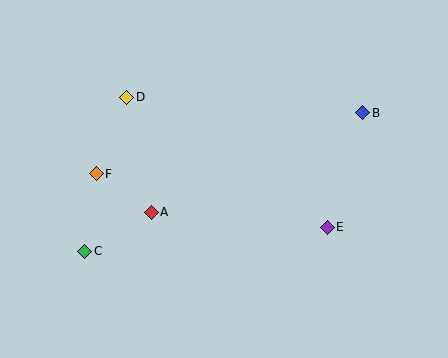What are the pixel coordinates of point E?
Point E is at (327, 227).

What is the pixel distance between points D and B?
The distance between D and B is 236 pixels.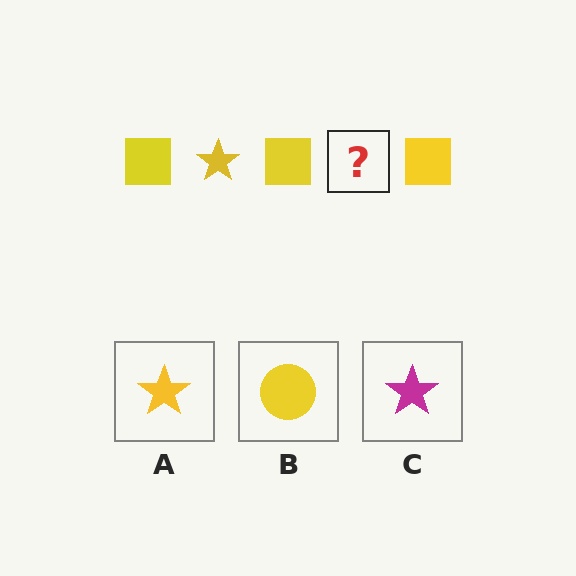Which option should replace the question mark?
Option A.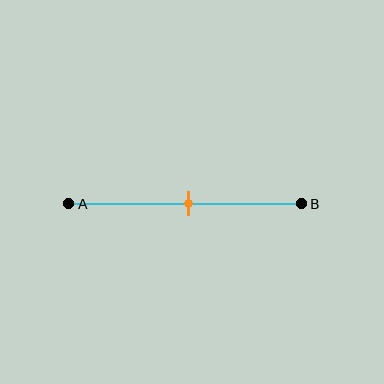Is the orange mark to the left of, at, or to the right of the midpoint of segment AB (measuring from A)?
The orange mark is approximately at the midpoint of segment AB.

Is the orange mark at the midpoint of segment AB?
Yes, the mark is approximately at the midpoint.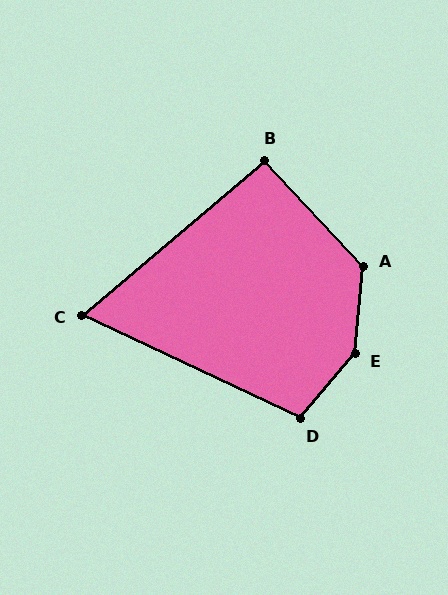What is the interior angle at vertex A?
Approximately 132 degrees (obtuse).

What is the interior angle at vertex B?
Approximately 93 degrees (approximately right).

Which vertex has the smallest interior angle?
C, at approximately 66 degrees.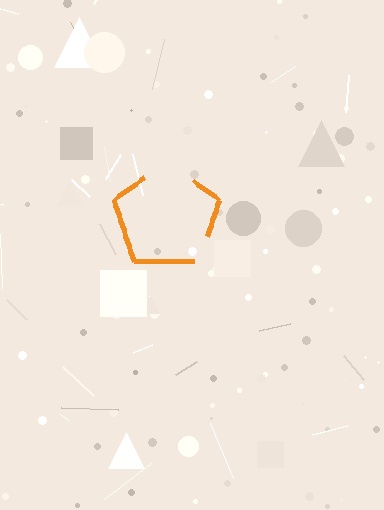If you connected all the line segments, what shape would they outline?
They would outline a pentagon.